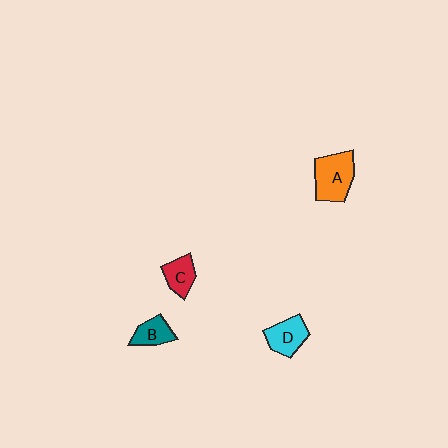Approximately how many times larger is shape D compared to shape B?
Approximately 1.3 times.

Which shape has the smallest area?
Shape B (teal).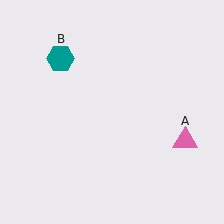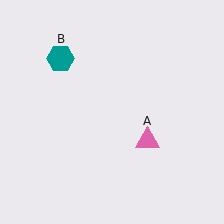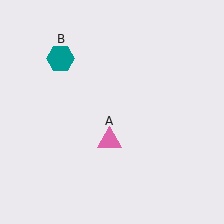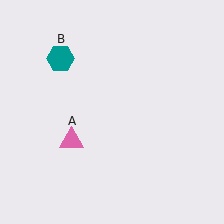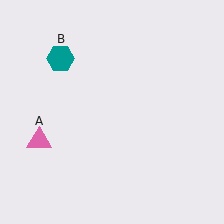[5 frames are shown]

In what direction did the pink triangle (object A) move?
The pink triangle (object A) moved left.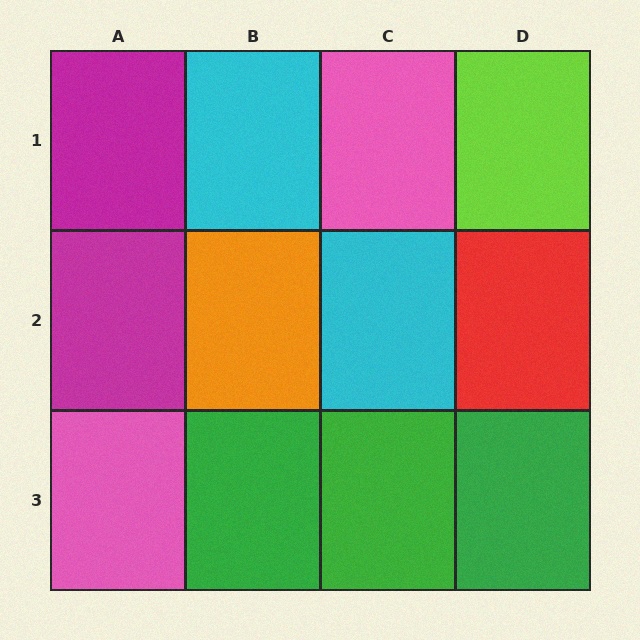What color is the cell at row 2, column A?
Magenta.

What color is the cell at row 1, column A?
Magenta.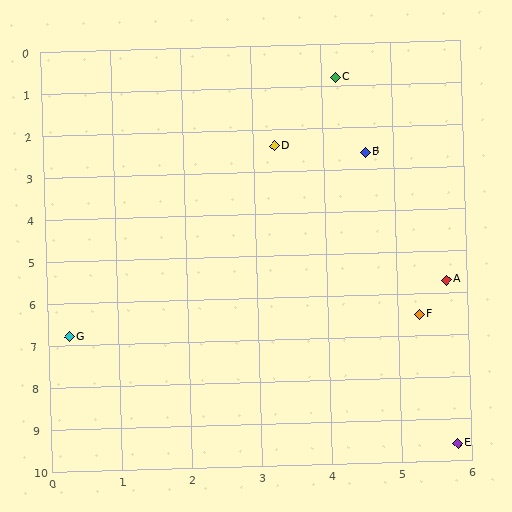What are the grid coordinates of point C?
Point C is at approximately (4.2, 0.8).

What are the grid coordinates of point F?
Point F is at approximately (5.3, 6.5).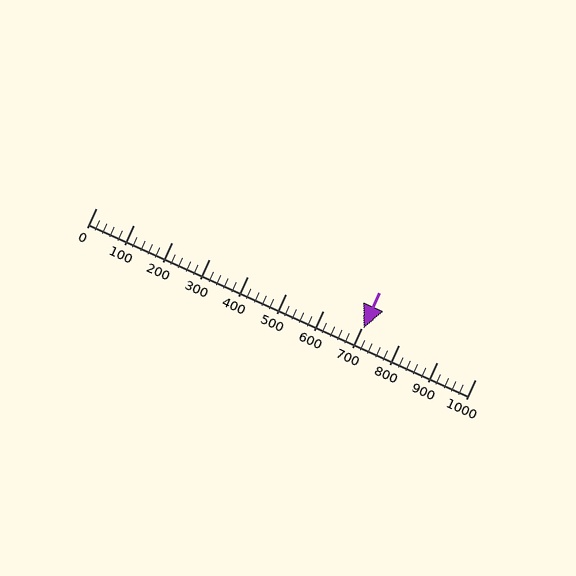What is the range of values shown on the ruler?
The ruler shows values from 0 to 1000.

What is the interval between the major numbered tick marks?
The major tick marks are spaced 100 units apart.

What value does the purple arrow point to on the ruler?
The purple arrow points to approximately 705.